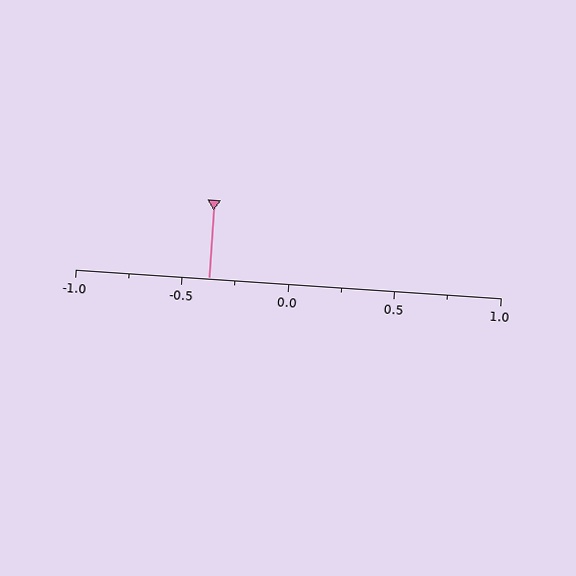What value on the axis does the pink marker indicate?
The marker indicates approximately -0.38.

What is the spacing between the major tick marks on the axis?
The major ticks are spaced 0.5 apart.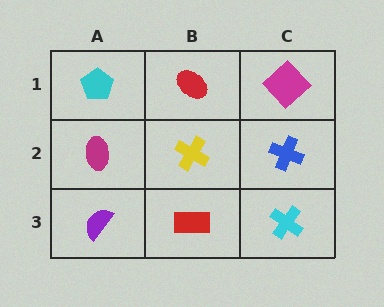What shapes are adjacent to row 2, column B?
A red ellipse (row 1, column B), a red rectangle (row 3, column B), a magenta ellipse (row 2, column A), a blue cross (row 2, column C).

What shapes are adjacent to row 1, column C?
A blue cross (row 2, column C), a red ellipse (row 1, column B).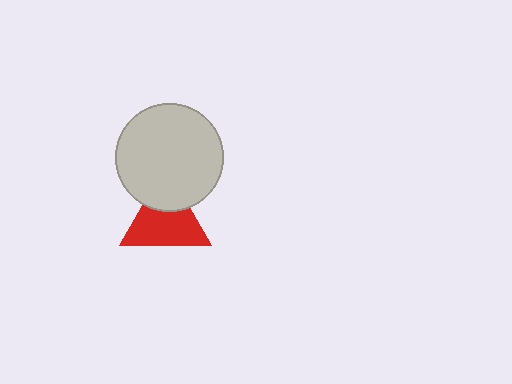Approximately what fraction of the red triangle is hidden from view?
Roughly 31% of the red triangle is hidden behind the light gray circle.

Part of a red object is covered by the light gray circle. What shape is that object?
It is a triangle.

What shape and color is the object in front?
The object in front is a light gray circle.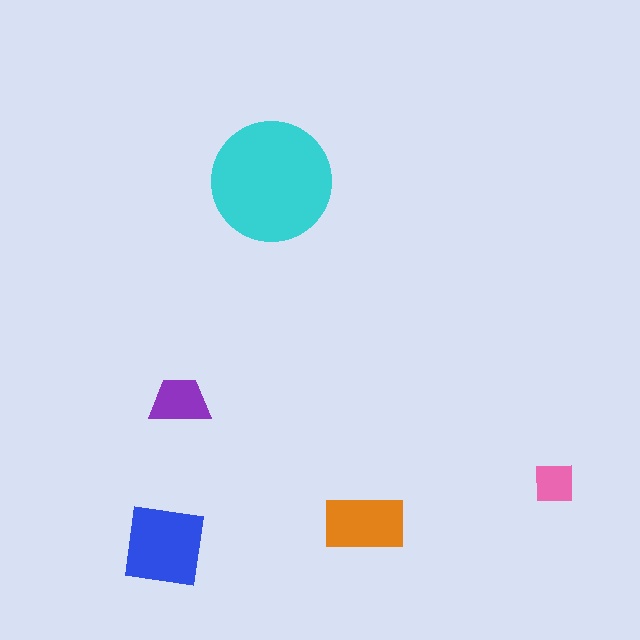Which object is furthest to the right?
The pink square is rightmost.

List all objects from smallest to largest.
The pink square, the purple trapezoid, the orange rectangle, the blue square, the cyan circle.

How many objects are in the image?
There are 5 objects in the image.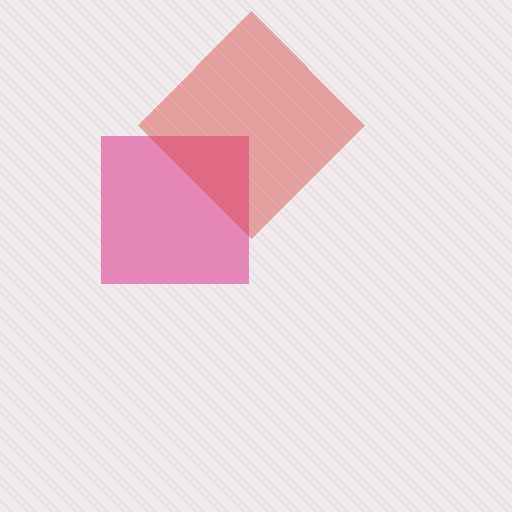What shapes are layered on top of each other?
The layered shapes are: a pink square, a red diamond.